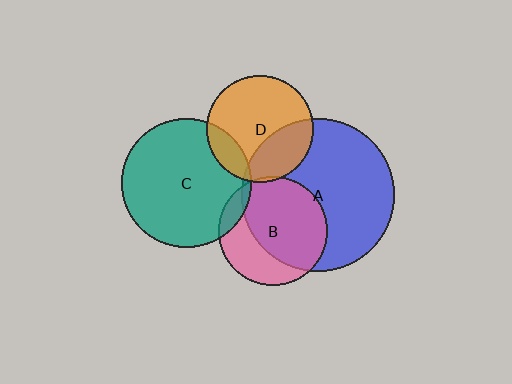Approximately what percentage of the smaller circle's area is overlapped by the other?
Approximately 5%.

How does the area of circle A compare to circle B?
Approximately 2.0 times.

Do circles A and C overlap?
Yes.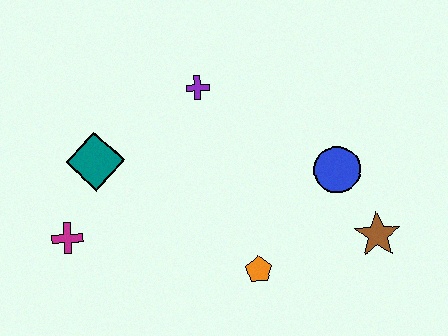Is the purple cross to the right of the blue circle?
No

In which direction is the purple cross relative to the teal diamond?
The purple cross is to the right of the teal diamond.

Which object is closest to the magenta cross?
The teal diamond is closest to the magenta cross.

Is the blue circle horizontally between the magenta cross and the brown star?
Yes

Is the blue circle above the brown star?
Yes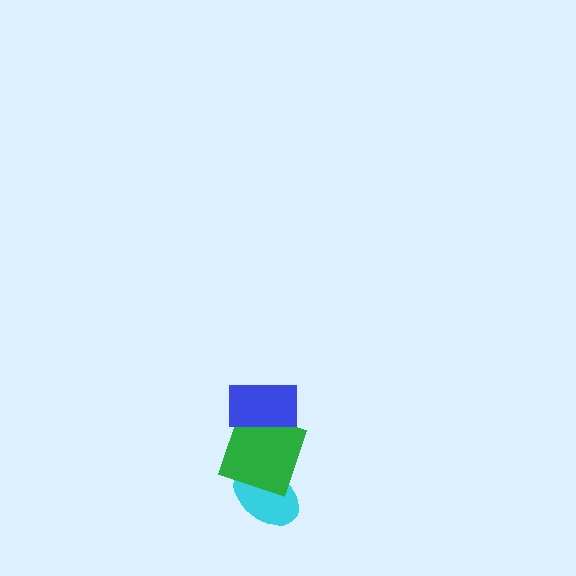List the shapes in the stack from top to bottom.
From top to bottom: the blue rectangle, the green square, the cyan ellipse.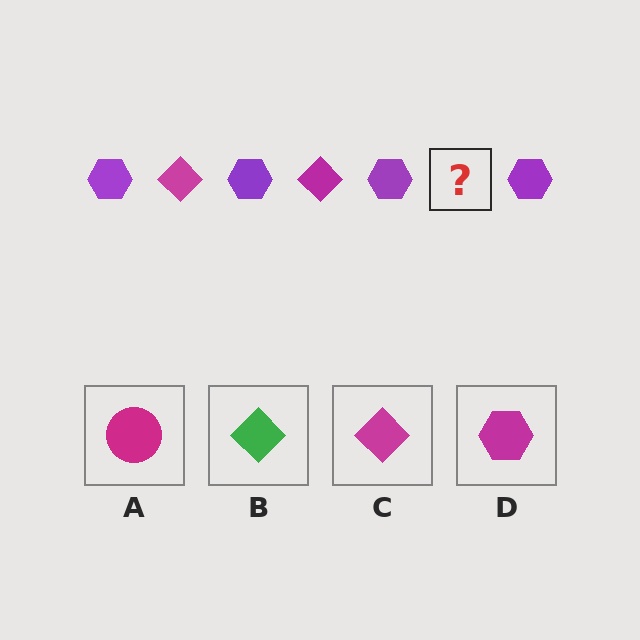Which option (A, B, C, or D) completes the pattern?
C.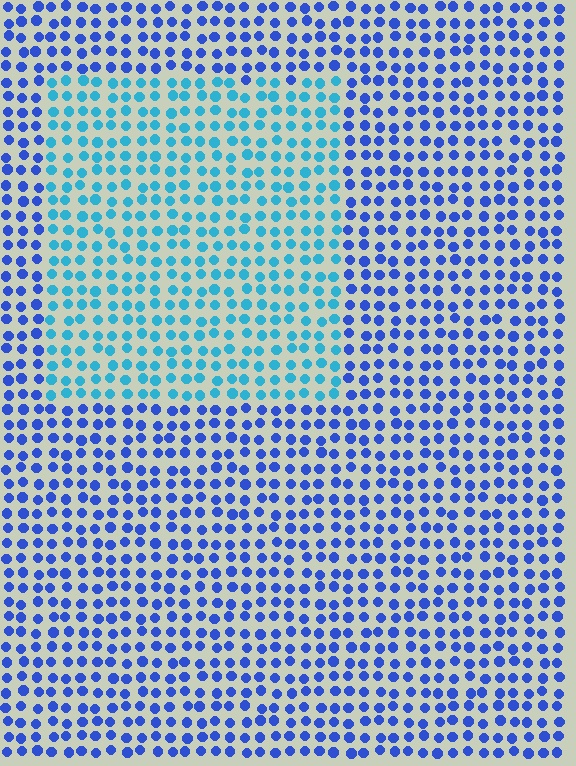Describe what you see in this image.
The image is filled with small blue elements in a uniform arrangement. A rectangle-shaped region is visible where the elements are tinted to a slightly different hue, forming a subtle color boundary.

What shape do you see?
I see a rectangle.